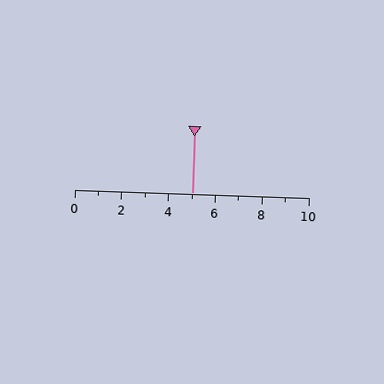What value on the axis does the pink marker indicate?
The marker indicates approximately 5.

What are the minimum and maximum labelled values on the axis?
The axis runs from 0 to 10.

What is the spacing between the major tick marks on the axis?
The major ticks are spaced 2 apart.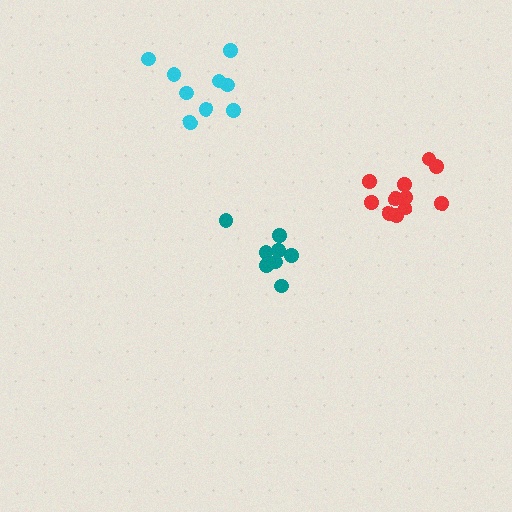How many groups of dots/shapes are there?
There are 3 groups.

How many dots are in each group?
Group 1: 9 dots, Group 2: 8 dots, Group 3: 11 dots (28 total).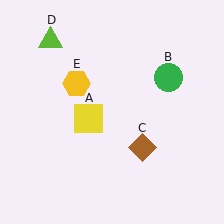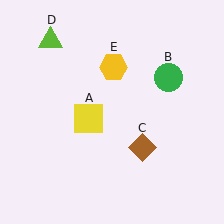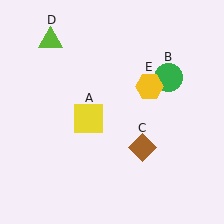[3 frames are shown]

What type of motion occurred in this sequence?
The yellow hexagon (object E) rotated clockwise around the center of the scene.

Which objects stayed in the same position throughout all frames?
Yellow square (object A) and green circle (object B) and brown diamond (object C) and lime triangle (object D) remained stationary.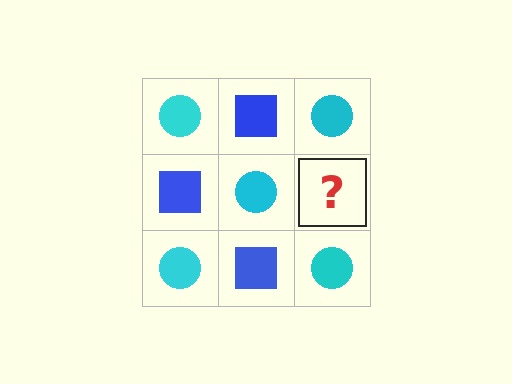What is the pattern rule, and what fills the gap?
The rule is that it alternates cyan circle and blue square in a checkerboard pattern. The gap should be filled with a blue square.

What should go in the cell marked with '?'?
The missing cell should contain a blue square.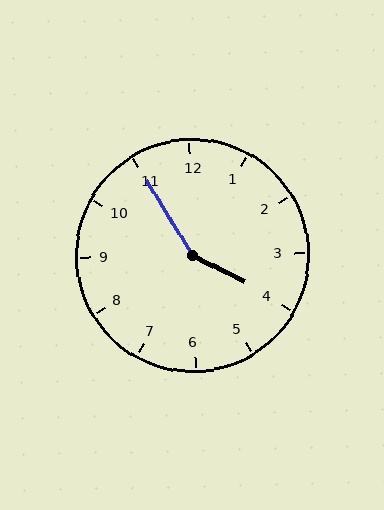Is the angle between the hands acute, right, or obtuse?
It is obtuse.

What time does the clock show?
3:55.